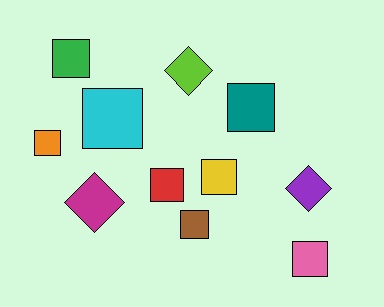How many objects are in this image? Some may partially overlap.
There are 11 objects.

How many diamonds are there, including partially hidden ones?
There are 3 diamonds.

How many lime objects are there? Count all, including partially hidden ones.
There is 1 lime object.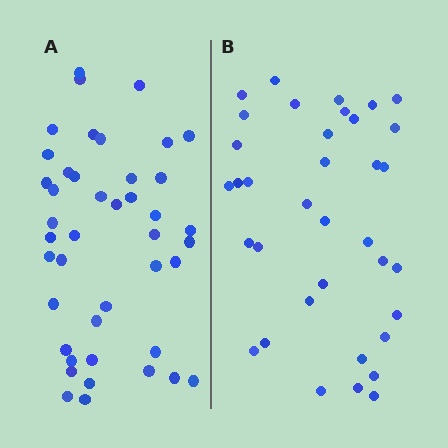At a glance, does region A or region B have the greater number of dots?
Region A (the left region) has more dots.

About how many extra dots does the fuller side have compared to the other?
Region A has roughly 8 or so more dots than region B.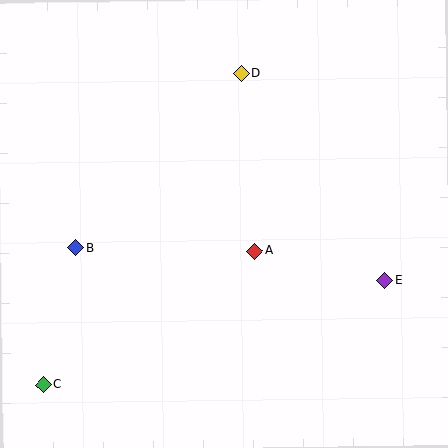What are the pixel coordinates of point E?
Point E is at (385, 280).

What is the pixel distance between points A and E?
The distance between A and E is 133 pixels.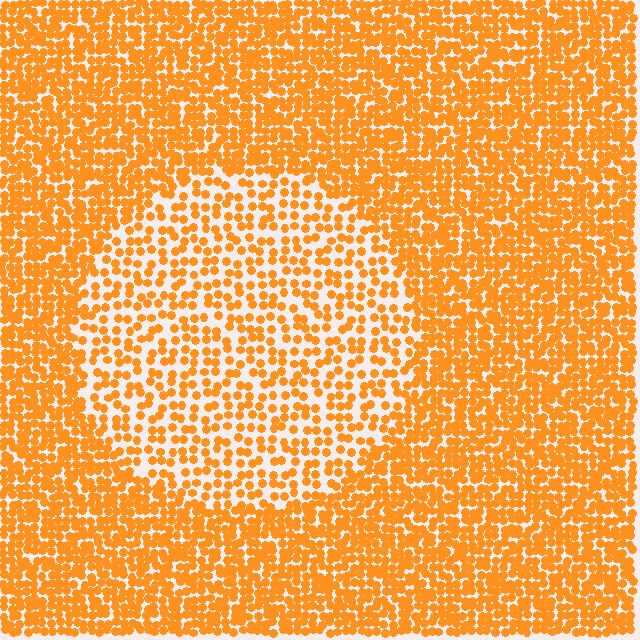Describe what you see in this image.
The image contains small orange elements arranged at two different densities. A circle-shaped region is visible where the elements are less densely packed than the surrounding area.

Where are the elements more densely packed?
The elements are more densely packed outside the circle boundary.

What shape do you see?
I see a circle.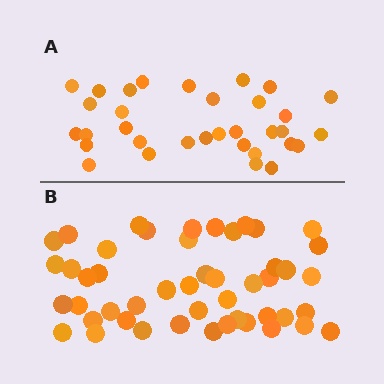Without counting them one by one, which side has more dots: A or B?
Region B (the bottom region) has more dots.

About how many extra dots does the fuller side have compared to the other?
Region B has approximately 15 more dots than region A.